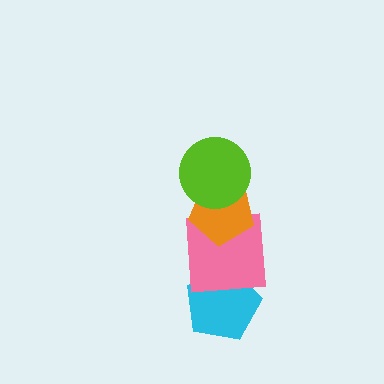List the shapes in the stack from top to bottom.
From top to bottom: the lime circle, the orange pentagon, the pink square, the cyan pentagon.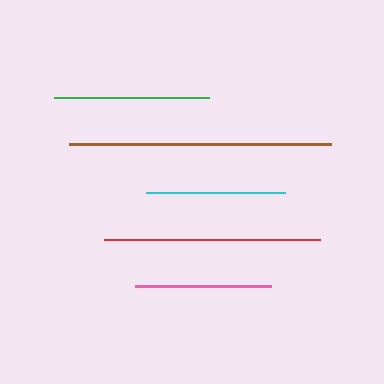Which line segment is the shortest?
The pink line is the shortest at approximately 136 pixels.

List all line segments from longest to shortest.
From longest to shortest: brown, red, green, cyan, pink.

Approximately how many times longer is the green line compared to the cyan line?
The green line is approximately 1.1 times the length of the cyan line.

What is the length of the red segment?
The red segment is approximately 215 pixels long.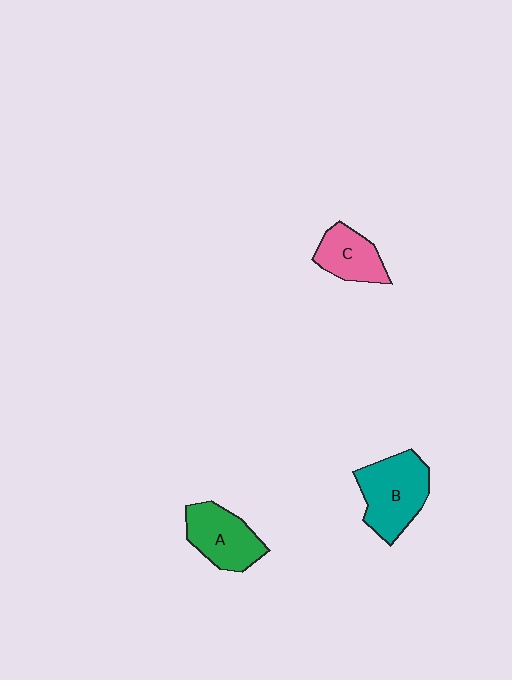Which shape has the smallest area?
Shape C (pink).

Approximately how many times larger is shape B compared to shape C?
Approximately 1.6 times.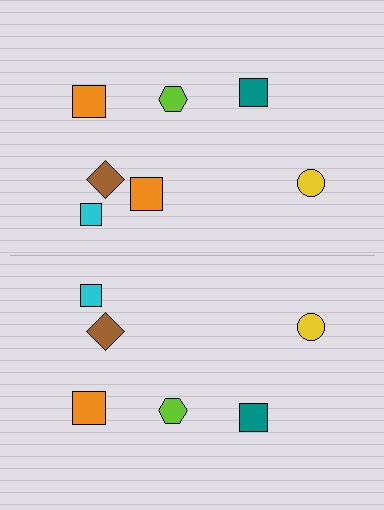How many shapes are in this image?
There are 13 shapes in this image.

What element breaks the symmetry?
A orange square is missing from the bottom side.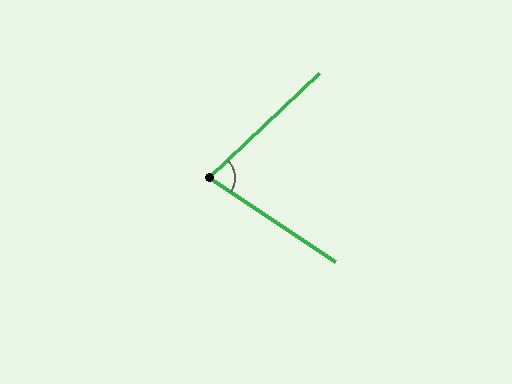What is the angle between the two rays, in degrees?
Approximately 77 degrees.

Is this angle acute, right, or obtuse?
It is acute.